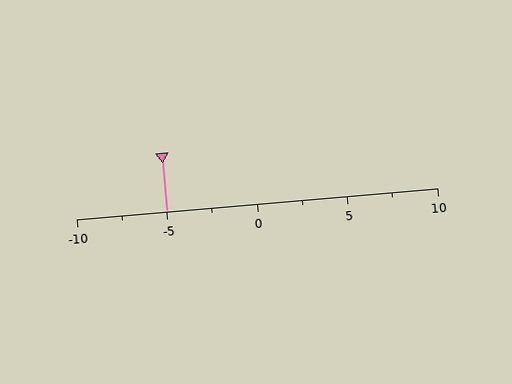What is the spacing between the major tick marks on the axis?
The major ticks are spaced 5 apart.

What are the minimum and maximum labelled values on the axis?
The axis runs from -10 to 10.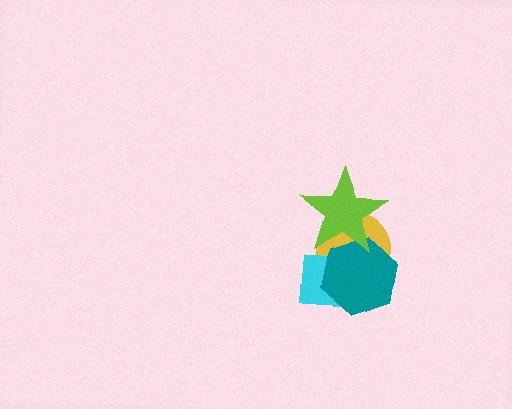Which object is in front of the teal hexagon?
The lime star is in front of the teal hexagon.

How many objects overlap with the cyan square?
3 objects overlap with the cyan square.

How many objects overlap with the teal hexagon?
3 objects overlap with the teal hexagon.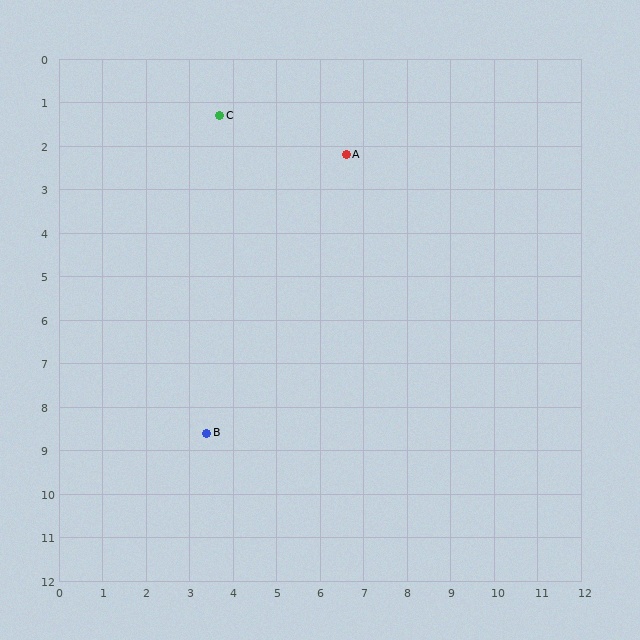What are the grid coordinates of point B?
Point B is at approximately (3.4, 8.6).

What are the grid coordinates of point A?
Point A is at approximately (6.6, 2.2).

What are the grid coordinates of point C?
Point C is at approximately (3.7, 1.3).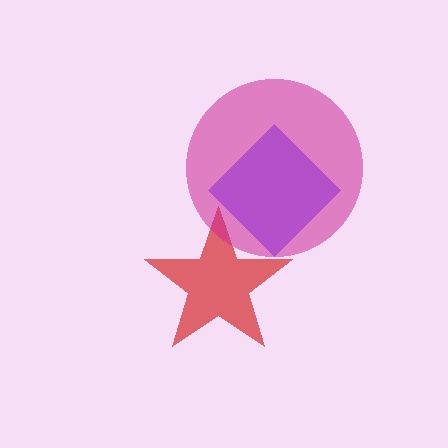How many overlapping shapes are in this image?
There are 3 overlapping shapes in the image.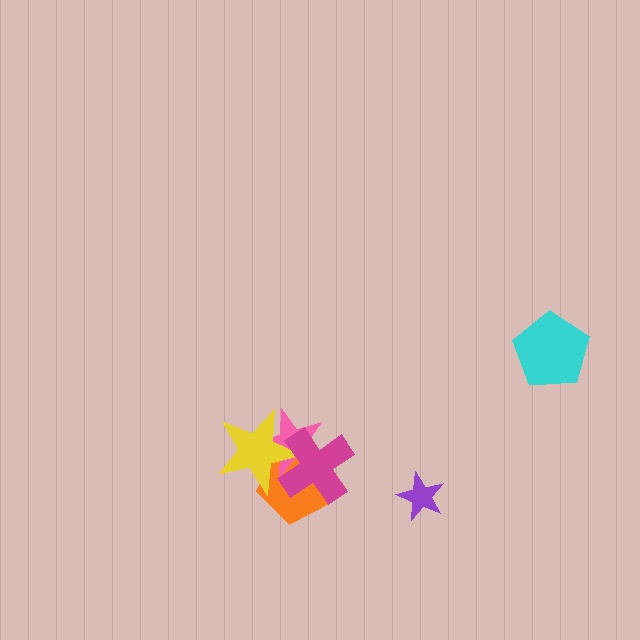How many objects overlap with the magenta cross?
3 objects overlap with the magenta cross.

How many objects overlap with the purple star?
0 objects overlap with the purple star.